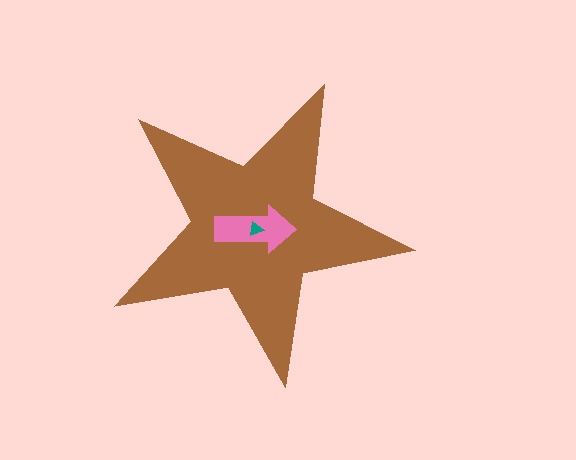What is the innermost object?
The teal triangle.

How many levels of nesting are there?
3.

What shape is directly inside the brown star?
The pink arrow.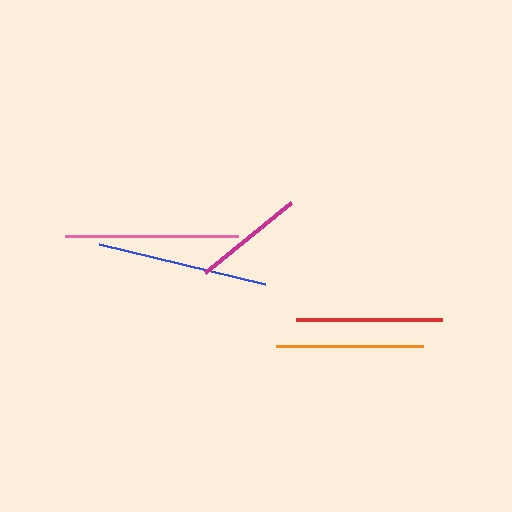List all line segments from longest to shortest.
From longest to shortest: pink, blue, orange, red, magenta.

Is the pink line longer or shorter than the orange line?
The pink line is longer than the orange line.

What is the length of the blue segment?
The blue segment is approximately 171 pixels long.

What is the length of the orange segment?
The orange segment is approximately 148 pixels long.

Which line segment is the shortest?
The magenta line is the shortest at approximately 111 pixels.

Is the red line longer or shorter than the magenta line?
The red line is longer than the magenta line.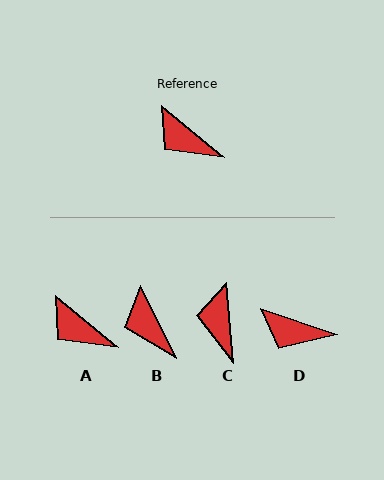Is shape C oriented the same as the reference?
No, it is off by about 45 degrees.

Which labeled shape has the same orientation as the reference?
A.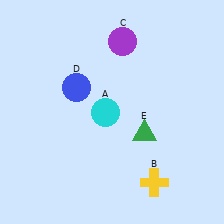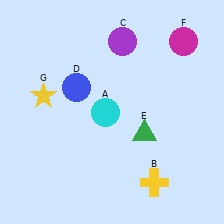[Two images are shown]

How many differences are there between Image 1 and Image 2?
There are 2 differences between the two images.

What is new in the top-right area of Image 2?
A magenta circle (F) was added in the top-right area of Image 2.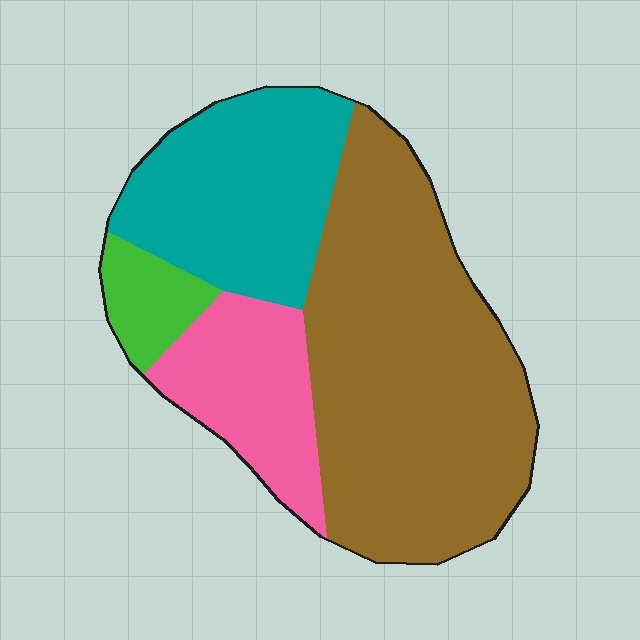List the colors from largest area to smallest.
From largest to smallest: brown, teal, pink, green.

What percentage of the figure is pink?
Pink takes up less than a quarter of the figure.